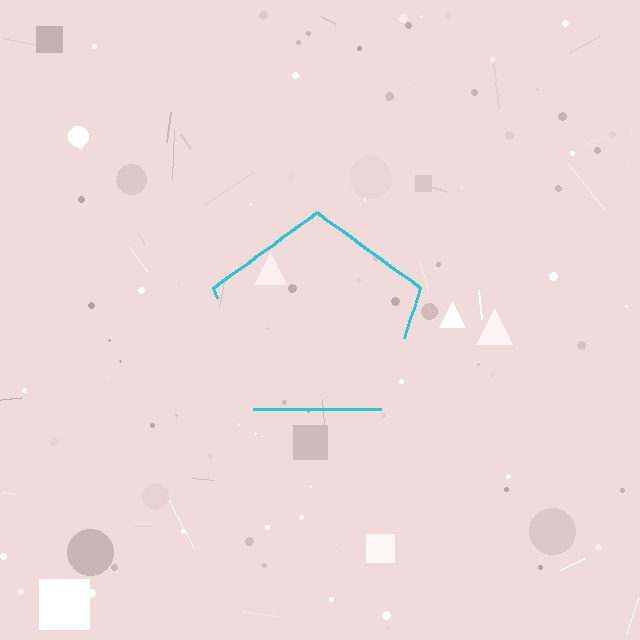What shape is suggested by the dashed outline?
The dashed outline suggests a pentagon.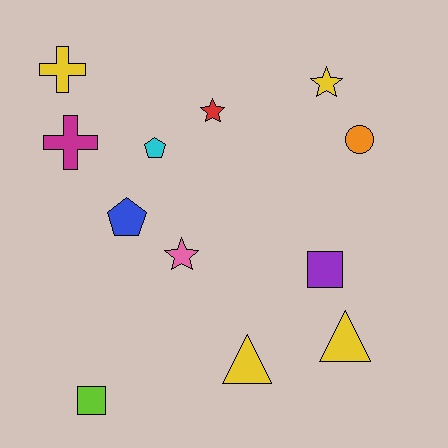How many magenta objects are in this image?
There is 1 magenta object.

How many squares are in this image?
There are 2 squares.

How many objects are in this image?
There are 12 objects.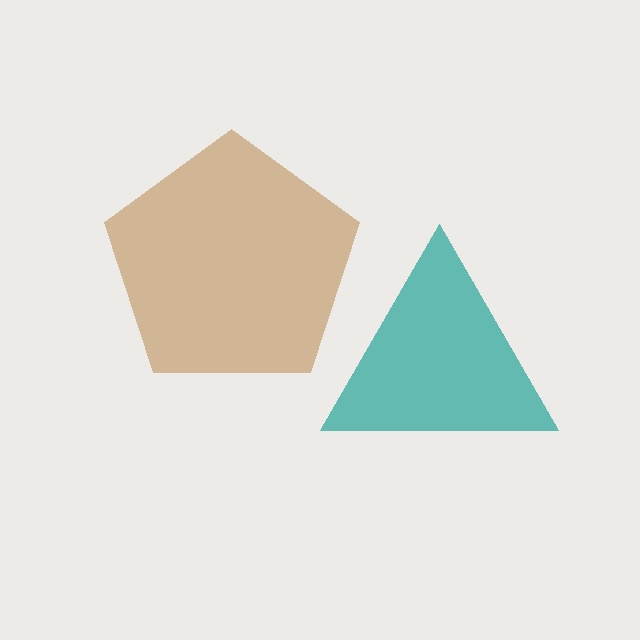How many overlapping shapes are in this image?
There are 2 overlapping shapes in the image.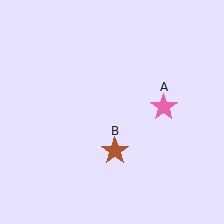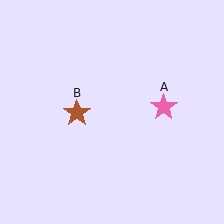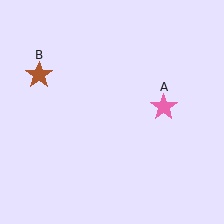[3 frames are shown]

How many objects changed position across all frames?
1 object changed position: brown star (object B).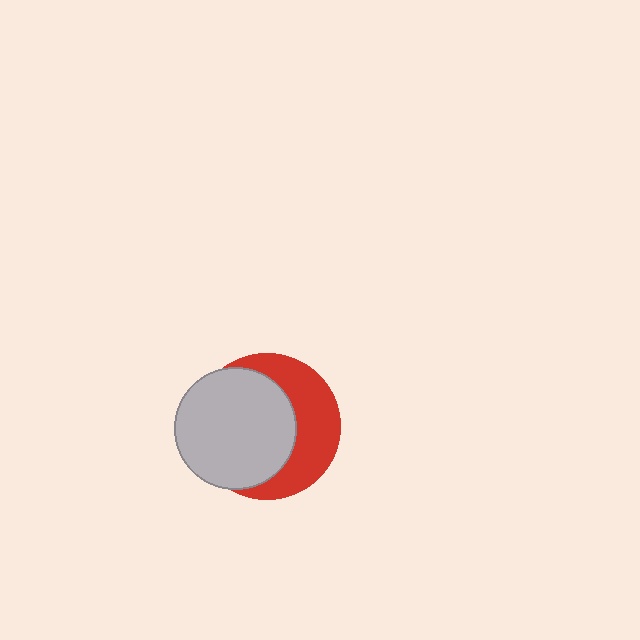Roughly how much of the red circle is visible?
A small part of it is visible (roughly 42%).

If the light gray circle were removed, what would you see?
You would see the complete red circle.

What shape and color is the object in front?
The object in front is a light gray circle.